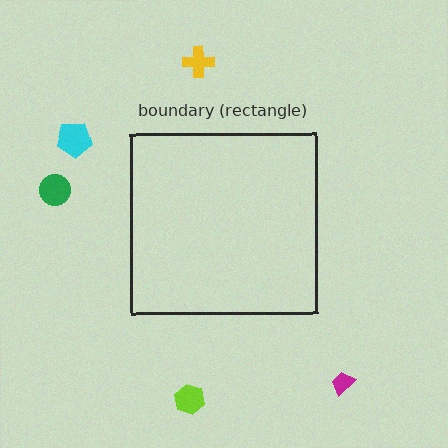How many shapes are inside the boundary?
0 inside, 5 outside.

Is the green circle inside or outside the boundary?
Outside.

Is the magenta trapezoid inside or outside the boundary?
Outside.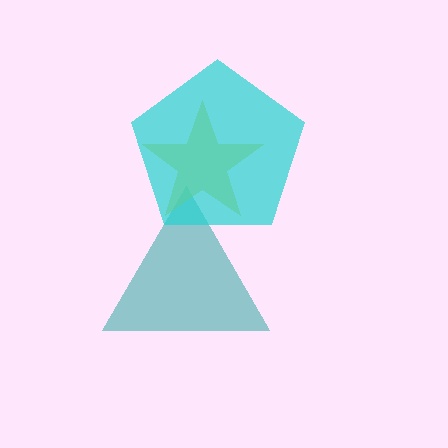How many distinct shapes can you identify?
There are 3 distinct shapes: a teal triangle, a yellow star, a cyan pentagon.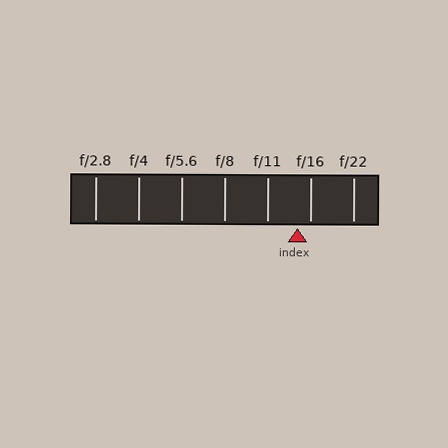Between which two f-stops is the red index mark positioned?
The index mark is between f/11 and f/16.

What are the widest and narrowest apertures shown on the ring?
The widest aperture shown is f/2.8 and the narrowest is f/22.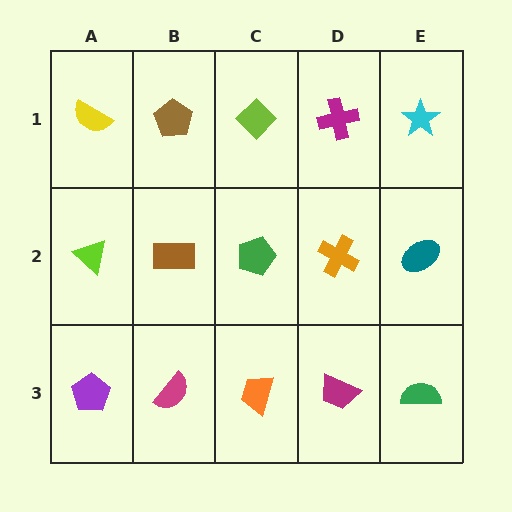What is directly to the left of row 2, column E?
An orange cross.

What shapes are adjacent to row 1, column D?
An orange cross (row 2, column D), a lime diamond (row 1, column C), a cyan star (row 1, column E).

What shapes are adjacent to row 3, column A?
A lime triangle (row 2, column A), a magenta semicircle (row 3, column B).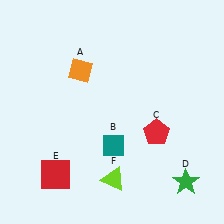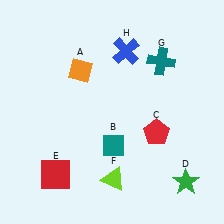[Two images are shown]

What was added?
A teal cross (G), a blue cross (H) were added in Image 2.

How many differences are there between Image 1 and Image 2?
There are 2 differences between the two images.